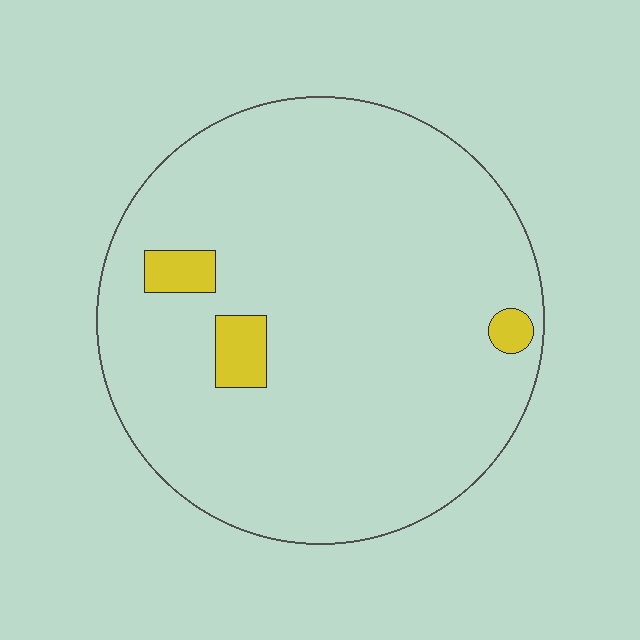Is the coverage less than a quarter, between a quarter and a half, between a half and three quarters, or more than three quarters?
Less than a quarter.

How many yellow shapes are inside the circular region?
3.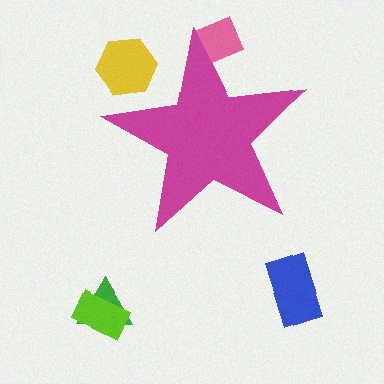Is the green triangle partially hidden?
No, the green triangle is fully visible.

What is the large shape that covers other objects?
A magenta star.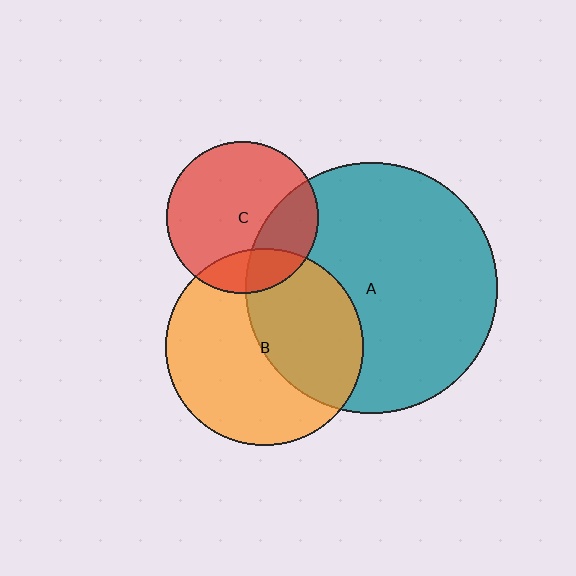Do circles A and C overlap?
Yes.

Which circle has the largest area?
Circle A (teal).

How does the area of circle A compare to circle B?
Approximately 1.6 times.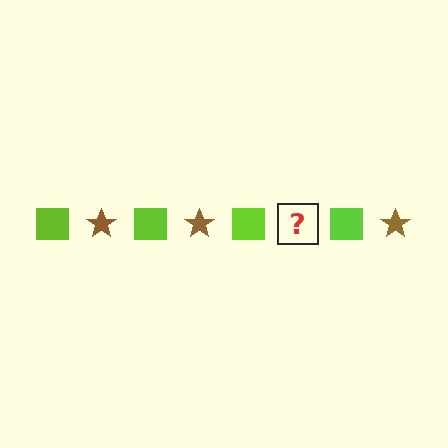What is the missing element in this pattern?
The missing element is a brown star.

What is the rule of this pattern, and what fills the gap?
The rule is that the pattern alternates between lime square and brown star. The gap should be filled with a brown star.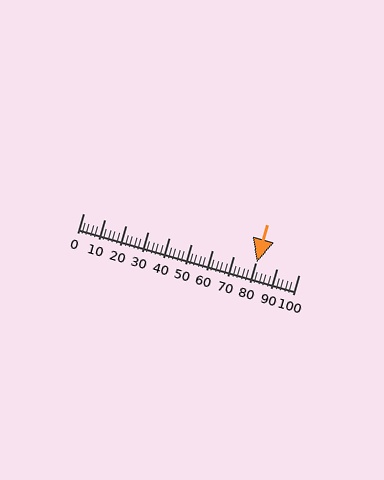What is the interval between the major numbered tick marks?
The major tick marks are spaced 10 units apart.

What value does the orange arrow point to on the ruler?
The orange arrow points to approximately 80.